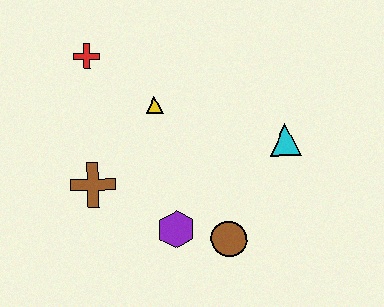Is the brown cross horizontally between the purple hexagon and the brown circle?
No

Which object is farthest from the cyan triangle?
The red cross is farthest from the cyan triangle.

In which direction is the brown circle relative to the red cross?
The brown circle is below the red cross.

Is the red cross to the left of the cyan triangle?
Yes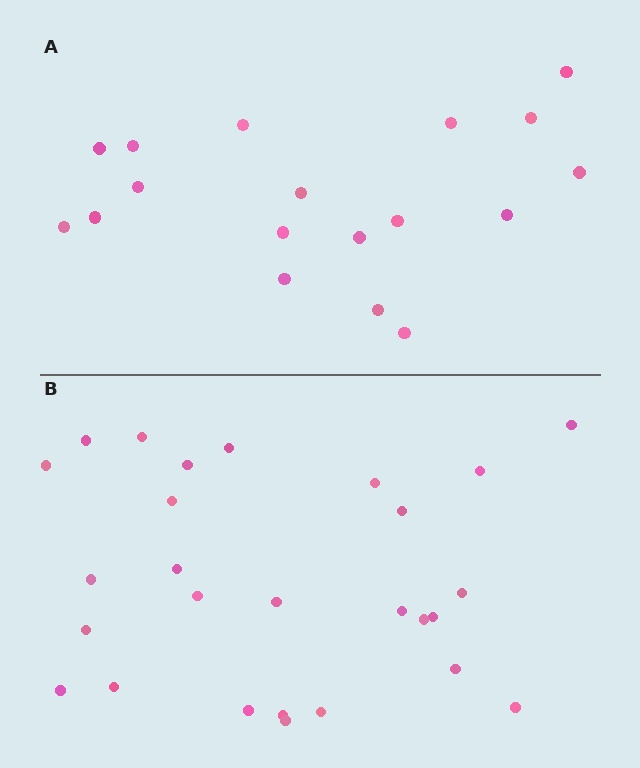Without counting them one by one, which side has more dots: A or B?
Region B (the bottom region) has more dots.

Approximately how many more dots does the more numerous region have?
Region B has roughly 8 or so more dots than region A.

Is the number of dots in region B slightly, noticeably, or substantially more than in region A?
Region B has substantially more. The ratio is roughly 1.5 to 1.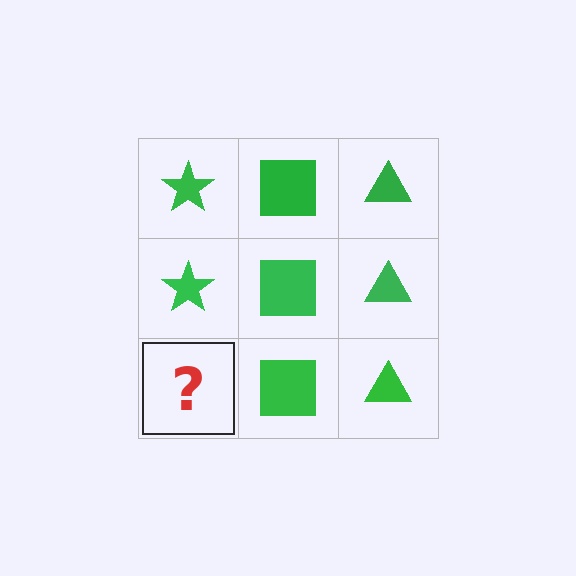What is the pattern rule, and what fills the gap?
The rule is that each column has a consistent shape. The gap should be filled with a green star.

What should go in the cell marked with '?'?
The missing cell should contain a green star.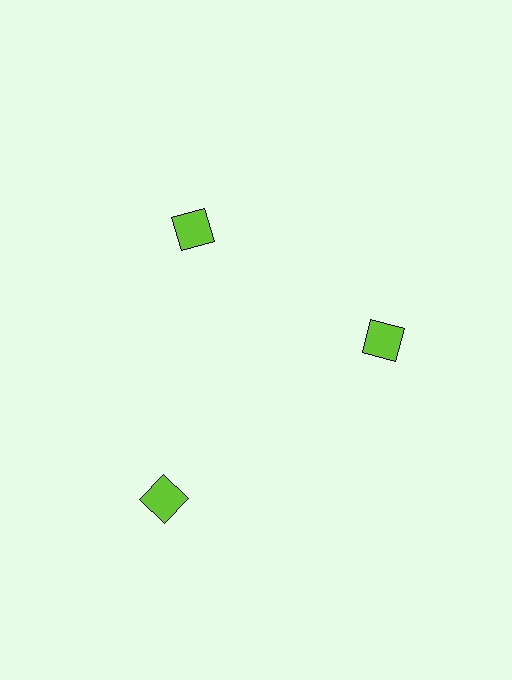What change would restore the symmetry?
The symmetry would be restored by moving it inward, back onto the ring so that all 3 diamonds sit at equal angles and equal distance from the center.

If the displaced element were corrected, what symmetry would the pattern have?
It would have 3-fold rotational symmetry — the pattern would map onto itself every 120 degrees.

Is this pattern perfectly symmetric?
No. The 3 lime diamonds are arranged in a ring, but one element near the 7 o'clock position is pushed outward from the center, breaking the 3-fold rotational symmetry.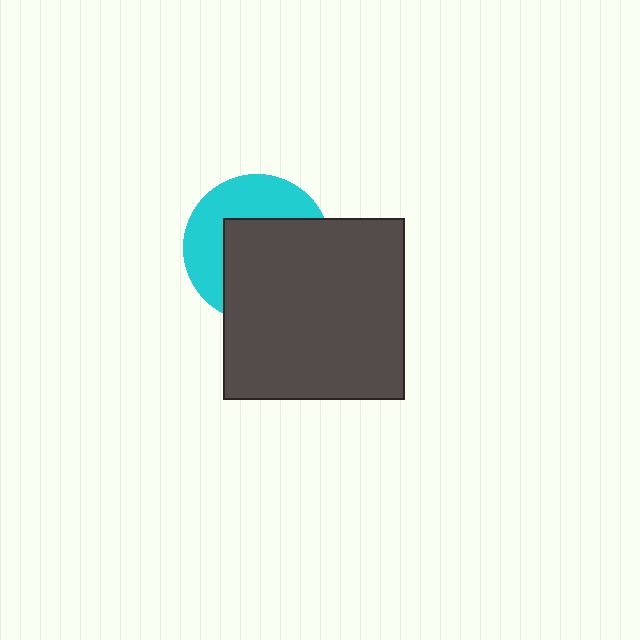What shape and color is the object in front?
The object in front is a dark gray square.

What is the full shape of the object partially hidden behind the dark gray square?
The partially hidden object is a cyan circle.